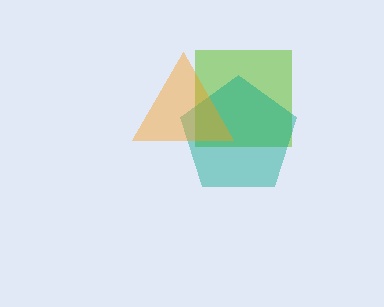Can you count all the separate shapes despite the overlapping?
Yes, there are 3 separate shapes.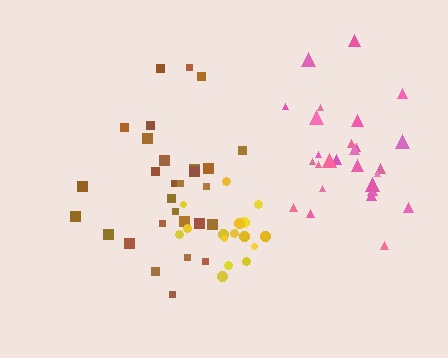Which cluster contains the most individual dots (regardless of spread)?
Brown (29).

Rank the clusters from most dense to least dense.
yellow, pink, brown.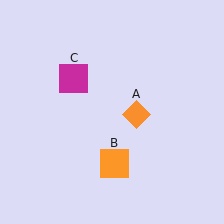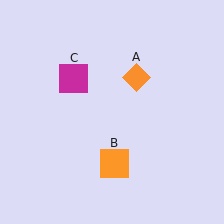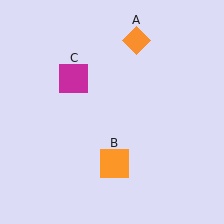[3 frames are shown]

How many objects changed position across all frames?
1 object changed position: orange diamond (object A).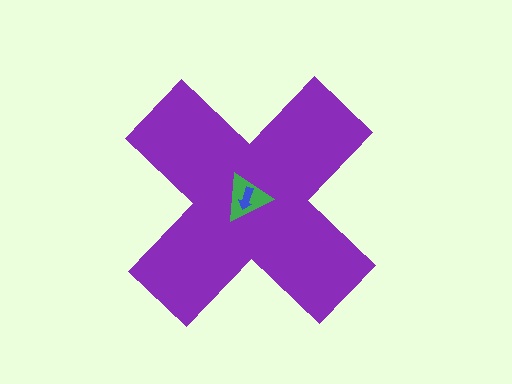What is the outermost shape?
The purple cross.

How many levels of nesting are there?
3.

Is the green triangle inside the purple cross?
Yes.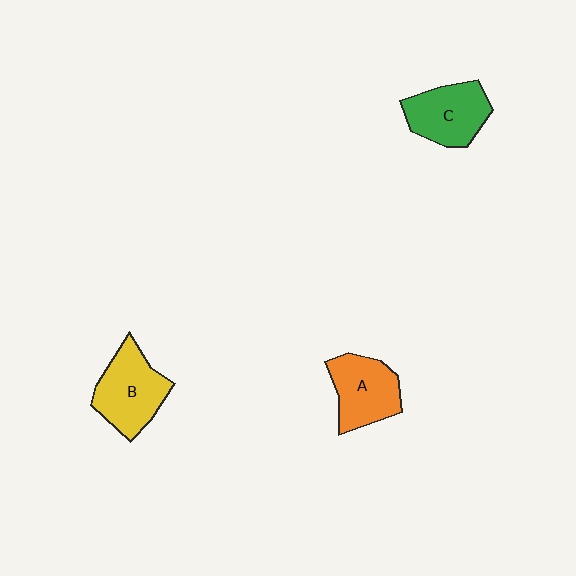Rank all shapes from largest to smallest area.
From largest to smallest: B (yellow), A (orange), C (green).